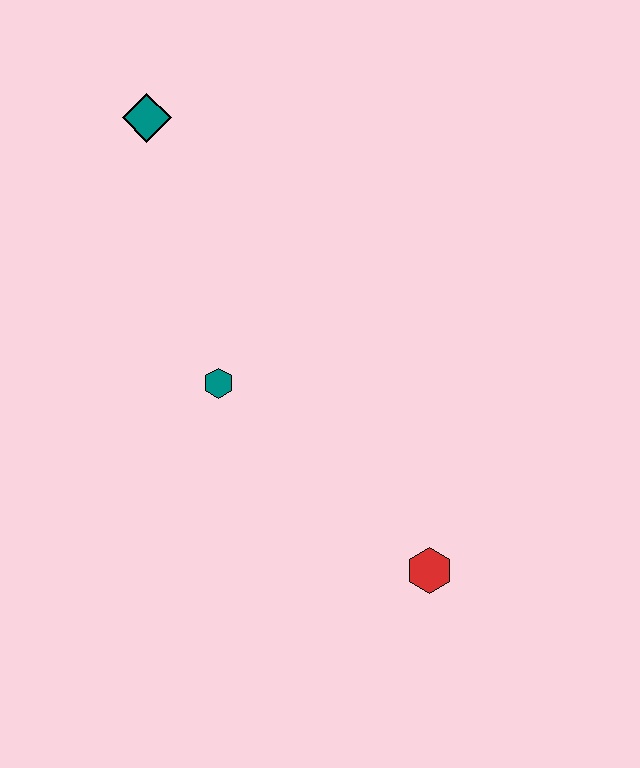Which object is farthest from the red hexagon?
The teal diamond is farthest from the red hexagon.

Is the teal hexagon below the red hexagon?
No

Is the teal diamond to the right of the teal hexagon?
No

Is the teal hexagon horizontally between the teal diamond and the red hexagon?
Yes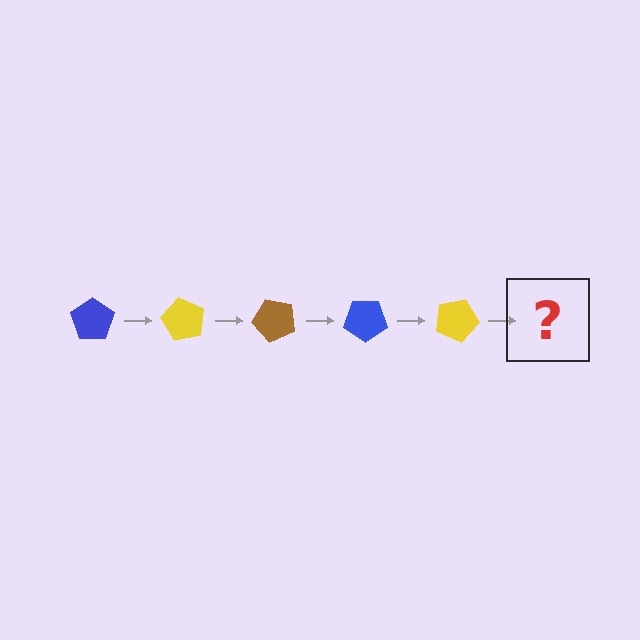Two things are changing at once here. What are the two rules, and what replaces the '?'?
The two rules are that it rotates 60 degrees each step and the color cycles through blue, yellow, and brown. The '?' should be a brown pentagon, rotated 300 degrees from the start.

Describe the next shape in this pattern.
It should be a brown pentagon, rotated 300 degrees from the start.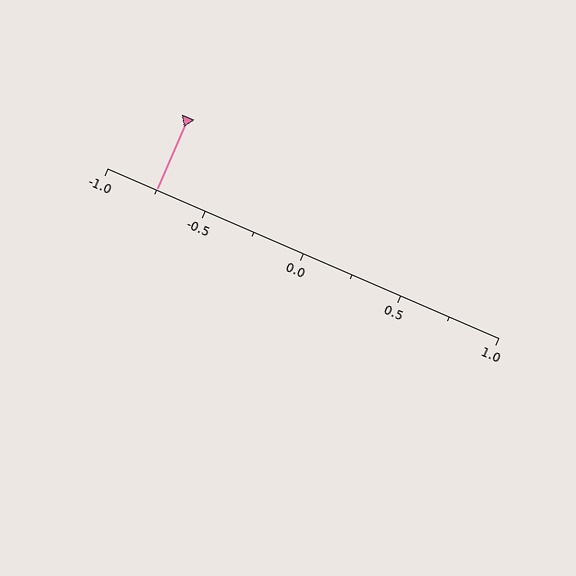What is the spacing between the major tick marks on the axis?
The major ticks are spaced 0.5 apart.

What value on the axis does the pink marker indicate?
The marker indicates approximately -0.75.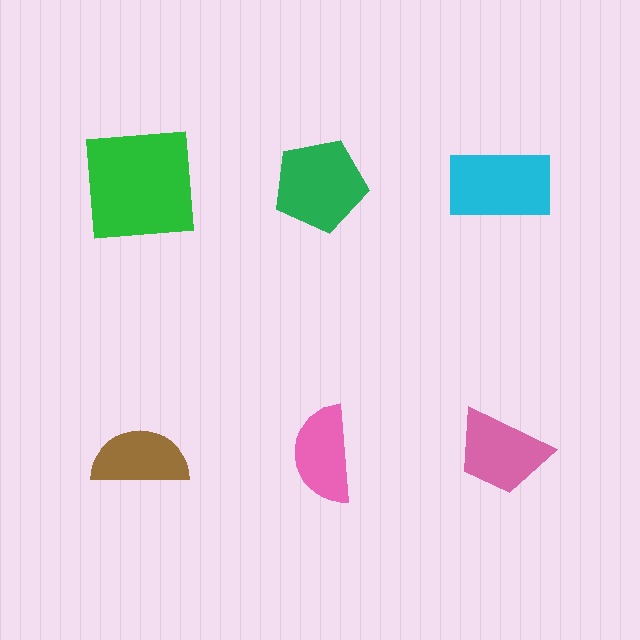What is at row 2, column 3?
A pink trapezoid.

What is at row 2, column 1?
A brown semicircle.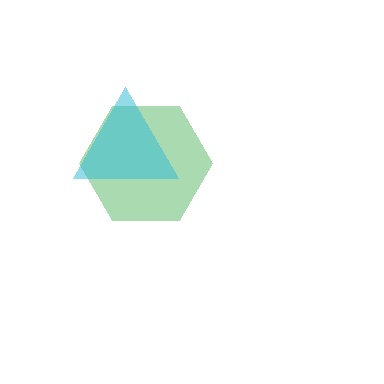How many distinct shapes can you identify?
There are 2 distinct shapes: a green hexagon, a cyan triangle.